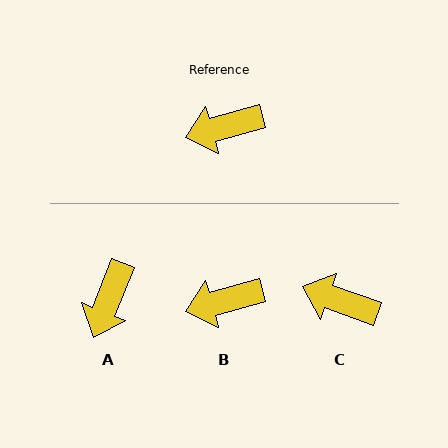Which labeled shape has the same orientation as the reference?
B.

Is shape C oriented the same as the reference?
No, it is off by about 35 degrees.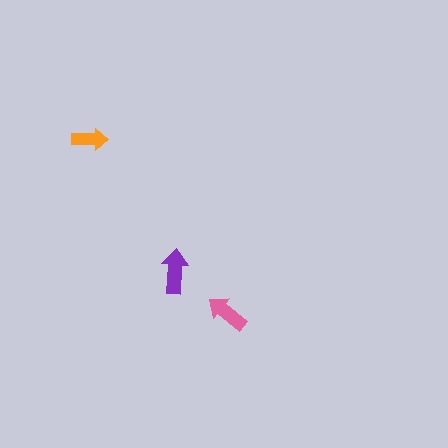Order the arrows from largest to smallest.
the purple one, the pink one, the orange one.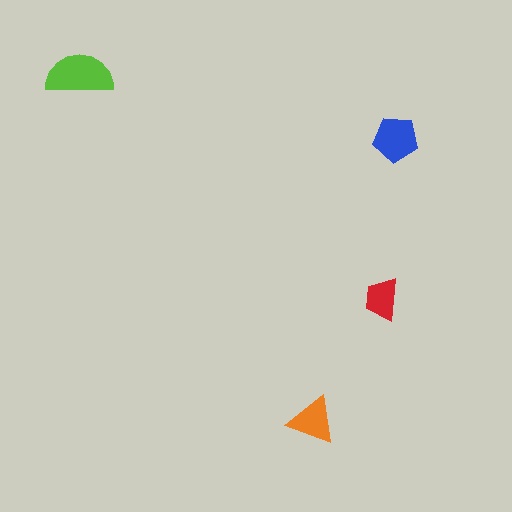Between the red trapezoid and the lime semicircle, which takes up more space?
The lime semicircle.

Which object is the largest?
The lime semicircle.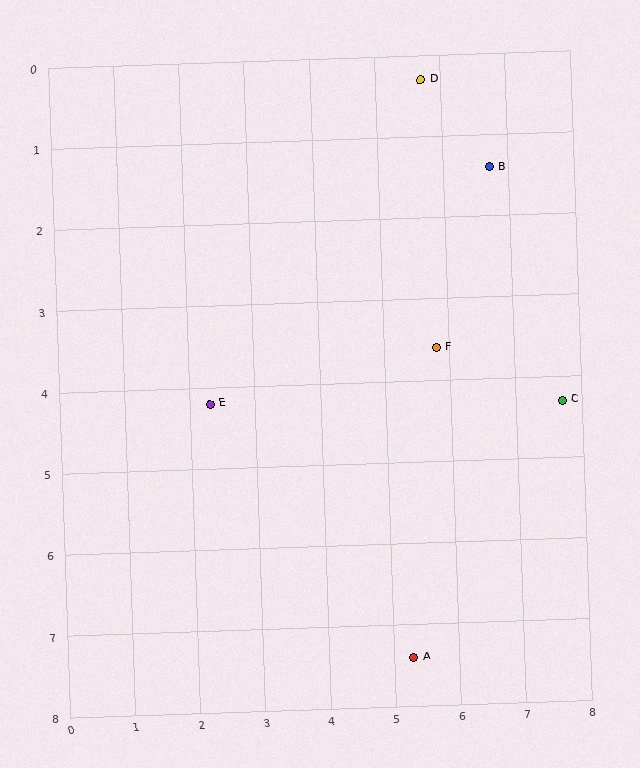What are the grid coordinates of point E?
Point E is at approximately (2.3, 4.2).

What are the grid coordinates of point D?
Point D is at approximately (5.7, 0.3).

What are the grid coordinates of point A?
Point A is at approximately (5.3, 7.4).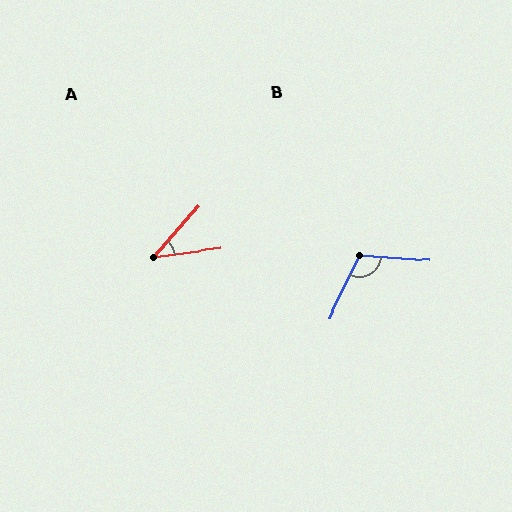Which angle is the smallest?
A, at approximately 41 degrees.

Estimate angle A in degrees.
Approximately 41 degrees.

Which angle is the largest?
B, at approximately 112 degrees.